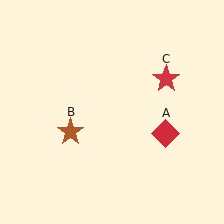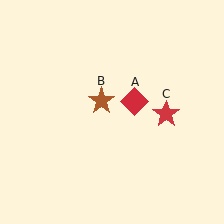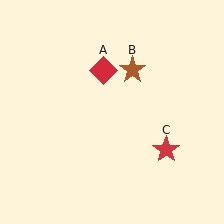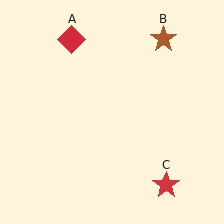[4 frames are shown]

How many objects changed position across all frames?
3 objects changed position: red diamond (object A), brown star (object B), red star (object C).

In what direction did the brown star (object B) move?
The brown star (object B) moved up and to the right.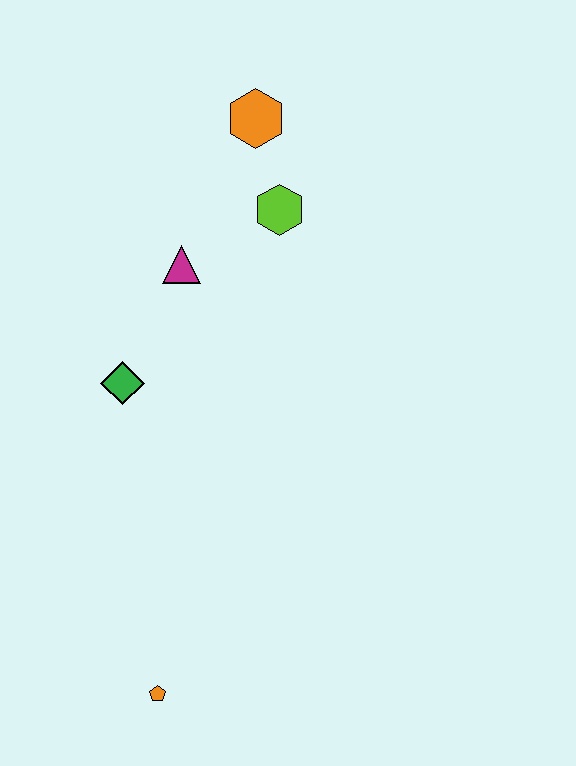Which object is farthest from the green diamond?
The orange pentagon is farthest from the green diamond.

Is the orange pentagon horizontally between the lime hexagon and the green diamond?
Yes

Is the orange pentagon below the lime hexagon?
Yes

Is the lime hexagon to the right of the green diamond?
Yes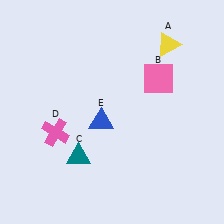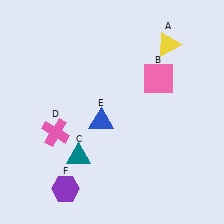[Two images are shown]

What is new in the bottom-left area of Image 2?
A purple hexagon (F) was added in the bottom-left area of Image 2.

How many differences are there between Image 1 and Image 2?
There is 1 difference between the two images.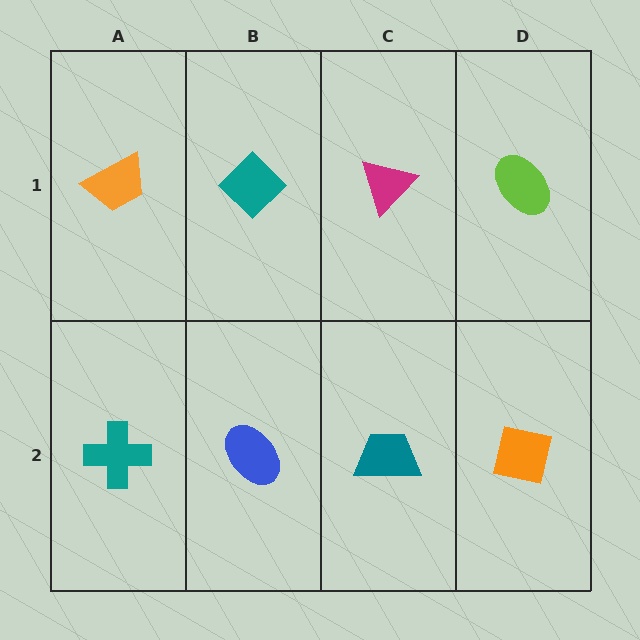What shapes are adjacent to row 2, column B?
A teal diamond (row 1, column B), a teal cross (row 2, column A), a teal trapezoid (row 2, column C).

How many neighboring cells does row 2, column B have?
3.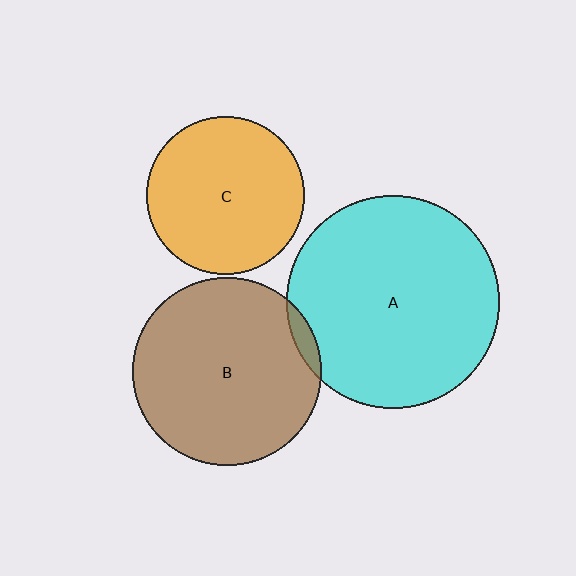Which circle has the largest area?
Circle A (cyan).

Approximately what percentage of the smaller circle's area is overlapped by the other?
Approximately 5%.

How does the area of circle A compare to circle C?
Approximately 1.8 times.